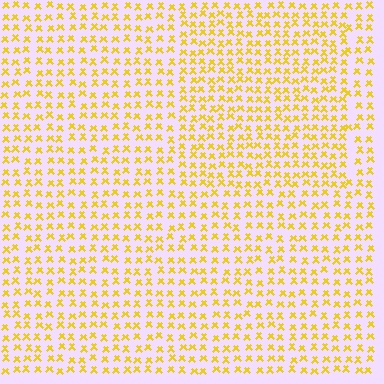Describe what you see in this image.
The image contains small yellow elements arranged at two different densities. A rectangle-shaped region is visible where the elements are more densely packed than the surrounding area.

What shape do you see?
I see a rectangle.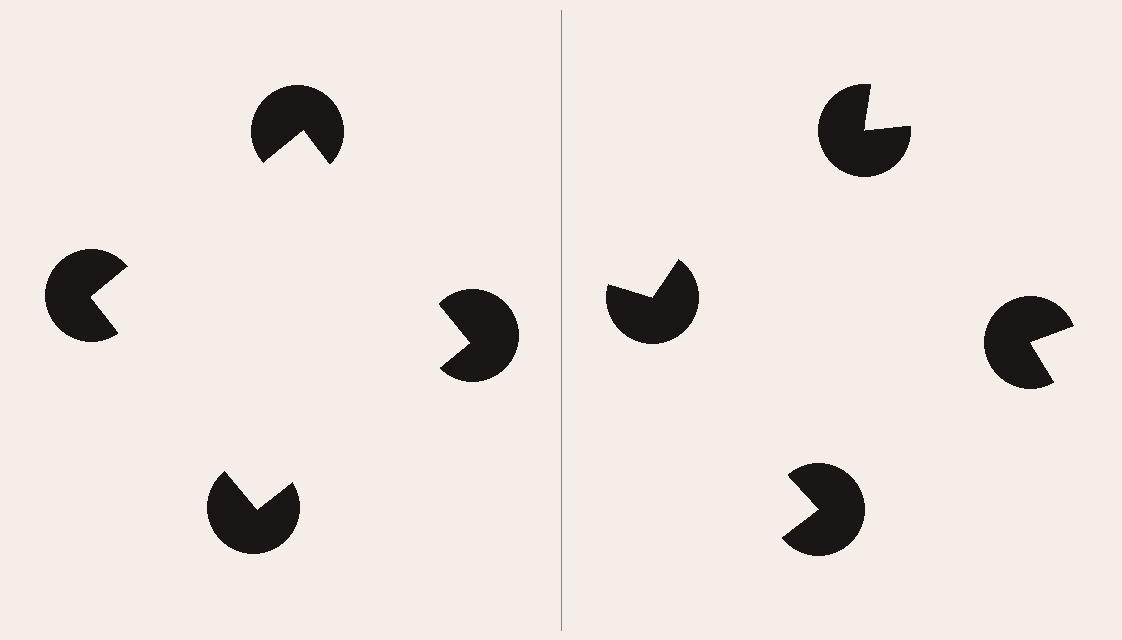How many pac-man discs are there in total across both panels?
8 — 4 on each side.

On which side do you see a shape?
An illusory square appears on the left side. On the right side the wedge cuts are rotated, so no coherent shape forms.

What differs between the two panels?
The pac-man discs are positioned identically on both sides; only the wedge orientations differ. On the left they align to a square; on the right they are misaligned.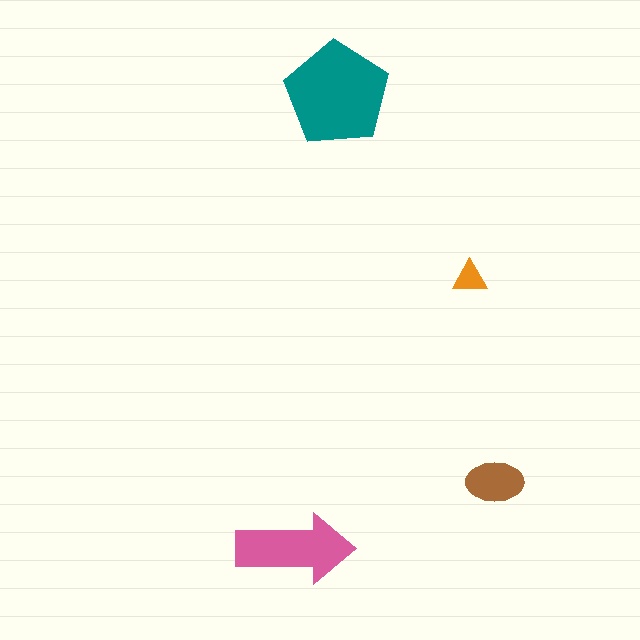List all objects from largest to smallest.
The teal pentagon, the pink arrow, the brown ellipse, the orange triangle.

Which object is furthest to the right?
The brown ellipse is rightmost.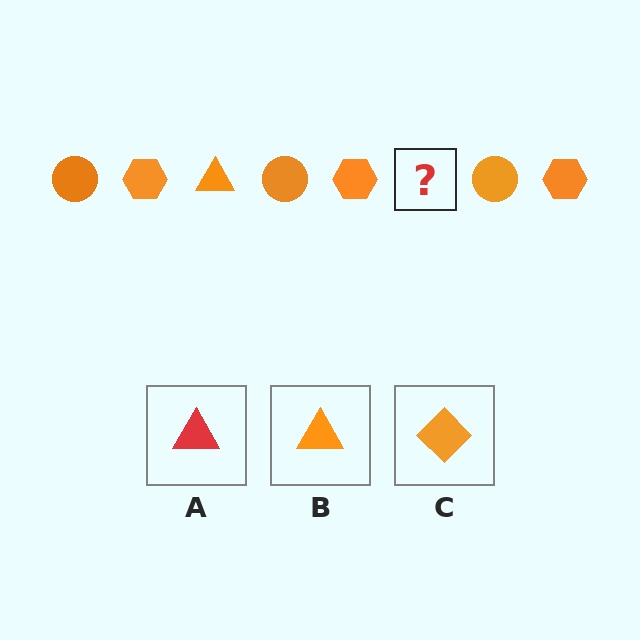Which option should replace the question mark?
Option B.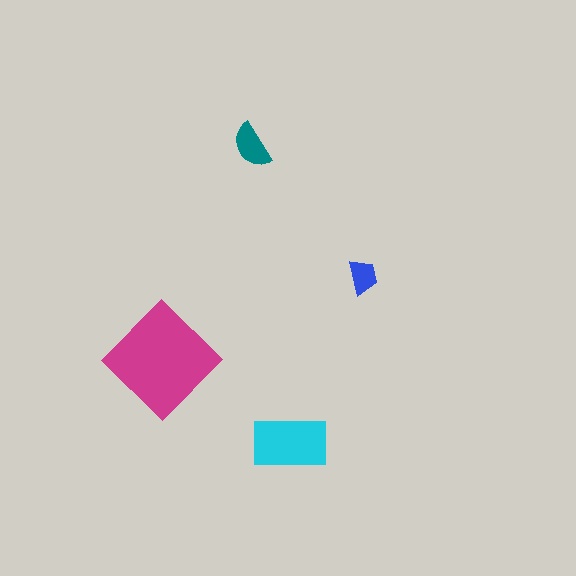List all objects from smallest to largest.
The blue trapezoid, the teal semicircle, the cyan rectangle, the magenta diamond.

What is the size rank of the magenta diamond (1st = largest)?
1st.